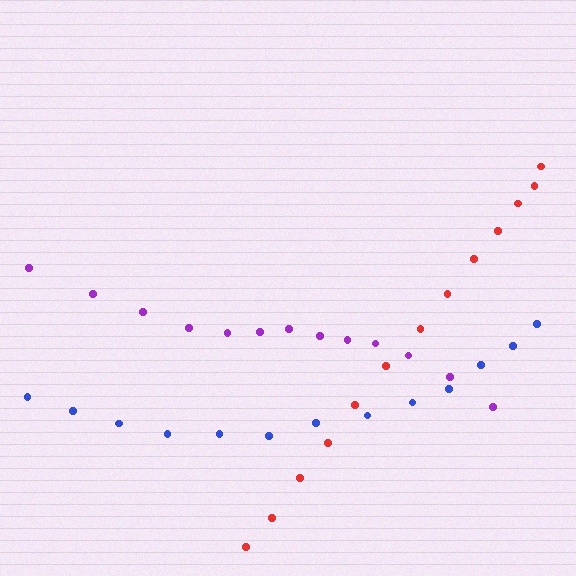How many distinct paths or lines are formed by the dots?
There are 3 distinct paths.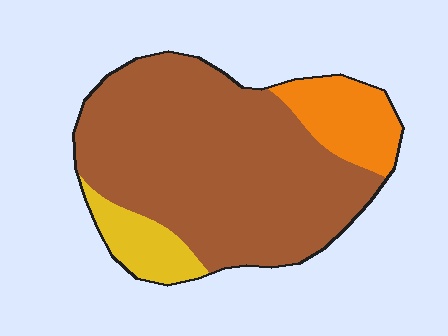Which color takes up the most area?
Brown, at roughly 75%.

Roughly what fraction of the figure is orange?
Orange covers roughly 15% of the figure.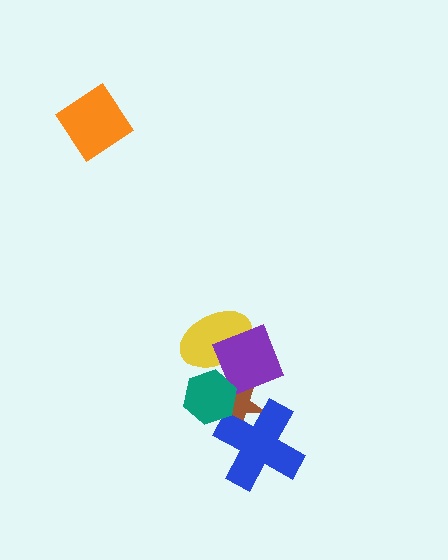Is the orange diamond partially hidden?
No, no other shape covers it.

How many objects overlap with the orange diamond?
0 objects overlap with the orange diamond.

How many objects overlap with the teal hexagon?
3 objects overlap with the teal hexagon.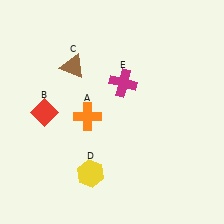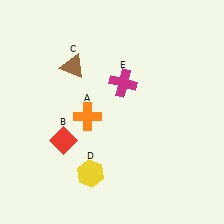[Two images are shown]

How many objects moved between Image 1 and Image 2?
1 object moved between the two images.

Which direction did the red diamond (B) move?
The red diamond (B) moved down.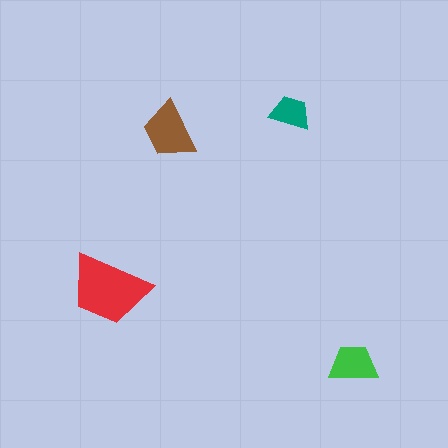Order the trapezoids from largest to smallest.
the red one, the brown one, the green one, the teal one.